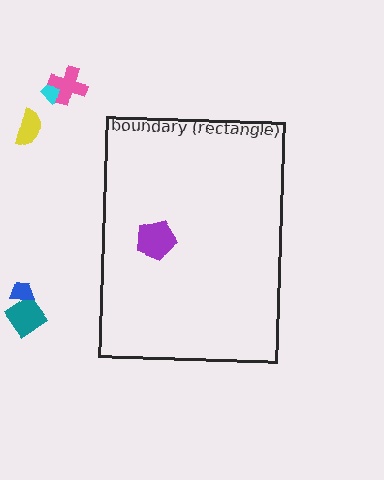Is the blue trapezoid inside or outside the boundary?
Outside.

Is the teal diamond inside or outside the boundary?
Outside.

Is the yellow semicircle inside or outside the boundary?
Outside.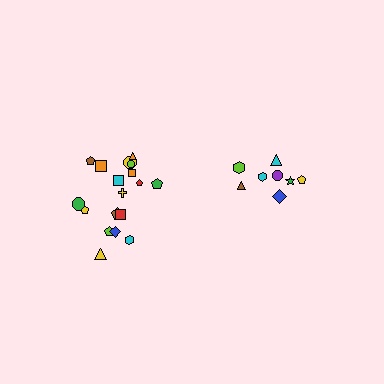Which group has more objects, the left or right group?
The left group.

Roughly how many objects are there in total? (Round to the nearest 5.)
Roughly 25 objects in total.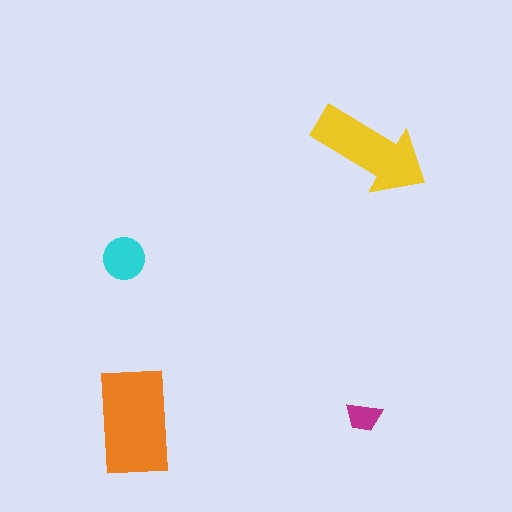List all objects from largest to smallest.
The orange rectangle, the yellow arrow, the cyan circle, the magenta trapezoid.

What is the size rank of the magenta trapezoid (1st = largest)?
4th.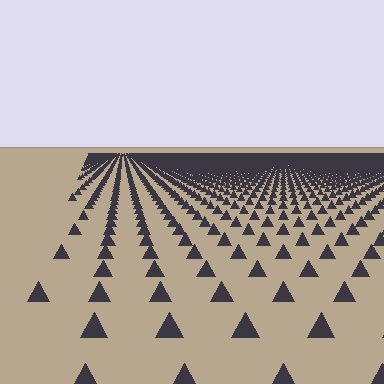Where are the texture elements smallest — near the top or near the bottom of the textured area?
Near the top.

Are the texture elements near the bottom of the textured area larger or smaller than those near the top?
Larger. Near the bottom, elements are closer to the viewer and appear at a bigger on-screen size.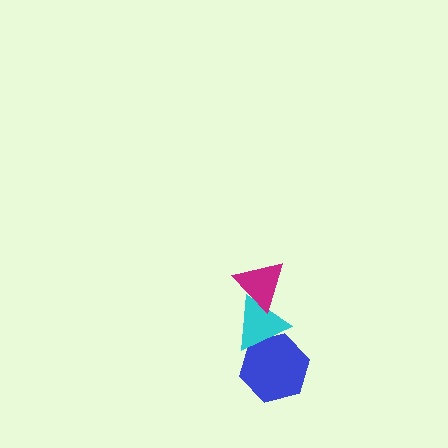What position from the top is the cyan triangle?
The cyan triangle is 2nd from the top.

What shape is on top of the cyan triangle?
The magenta triangle is on top of the cyan triangle.